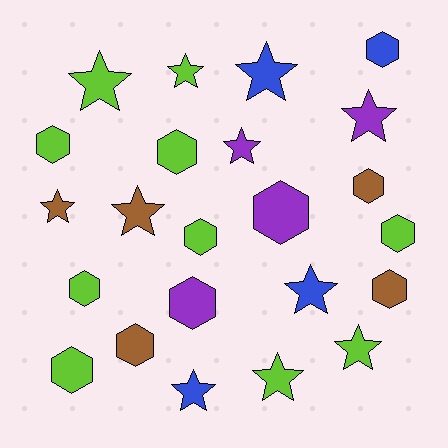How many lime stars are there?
There are 4 lime stars.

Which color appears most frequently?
Lime, with 10 objects.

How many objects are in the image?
There are 23 objects.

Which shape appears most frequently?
Hexagon, with 12 objects.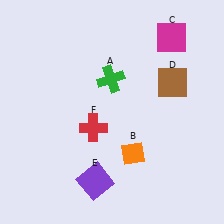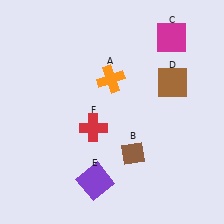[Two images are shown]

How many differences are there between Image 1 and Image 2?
There are 2 differences between the two images.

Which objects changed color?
A changed from green to orange. B changed from orange to brown.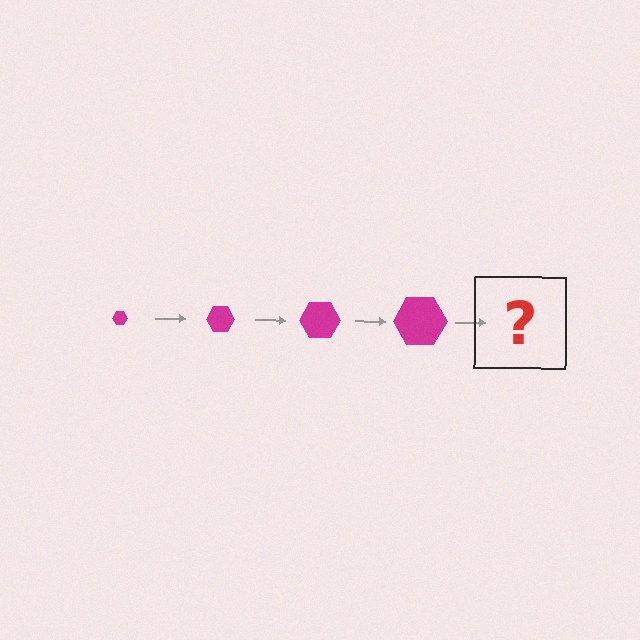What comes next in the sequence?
The next element should be a magenta hexagon, larger than the previous one.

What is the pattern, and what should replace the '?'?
The pattern is that the hexagon gets progressively larger each step. The '?' should be a magenta hexagon, larger than the previous one.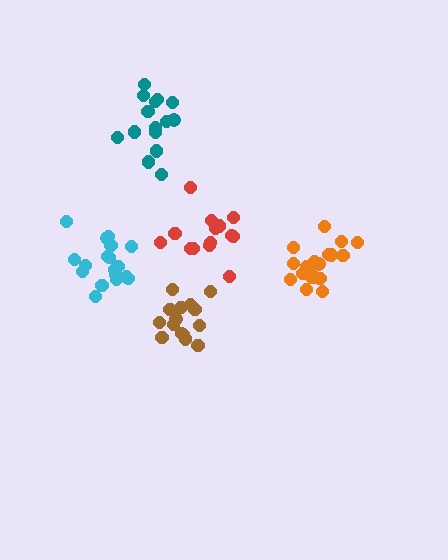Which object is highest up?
The teal cluster is topmost.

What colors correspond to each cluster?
The clusters are colored: red, brown, orange, cyan, teal.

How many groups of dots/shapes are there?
There are 5 groups.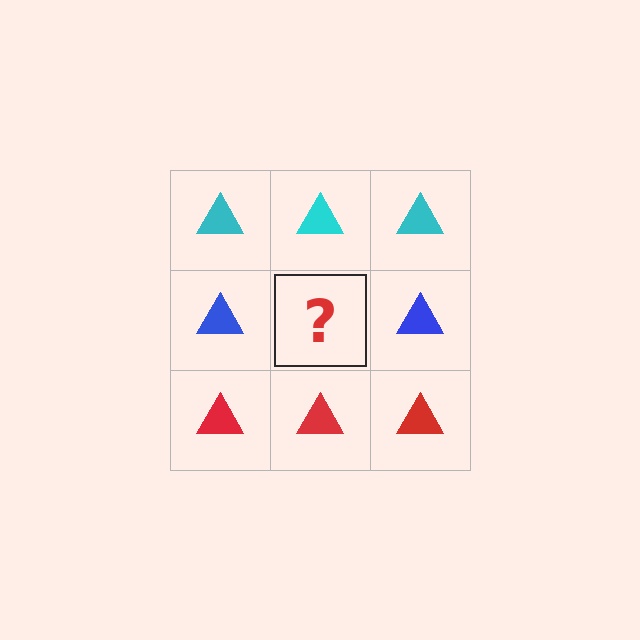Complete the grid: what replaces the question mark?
The question mark should be replaced with a blue triangle.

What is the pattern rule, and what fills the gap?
The rule is that each row has a consistent color. The gap should be filled with a blue triangle.